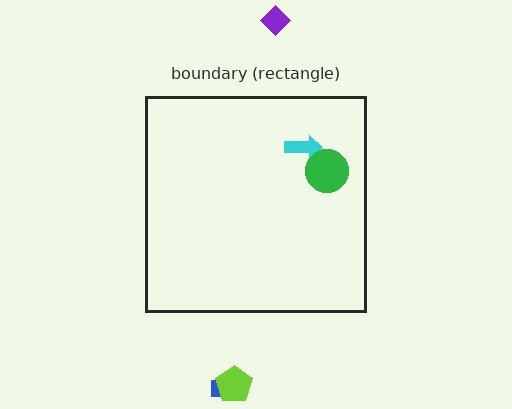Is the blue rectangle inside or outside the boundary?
Outside.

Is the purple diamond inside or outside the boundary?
Outside.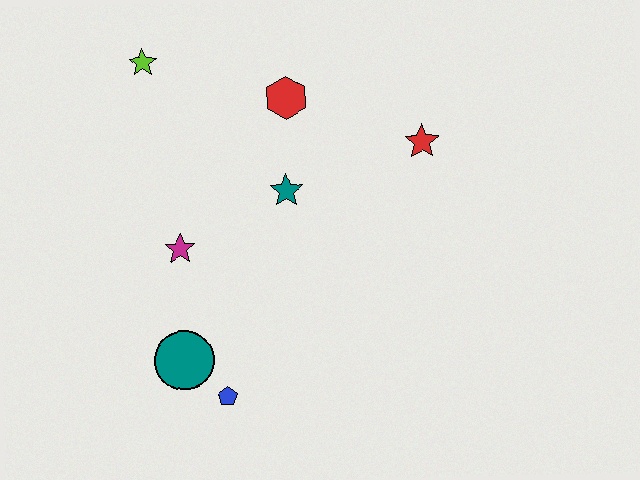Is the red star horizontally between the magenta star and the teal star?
No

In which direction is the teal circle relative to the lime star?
The teal circle is below the lime star.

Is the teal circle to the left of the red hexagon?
Yes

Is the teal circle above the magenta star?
No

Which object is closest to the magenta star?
The teal circle is closest to the magenta star.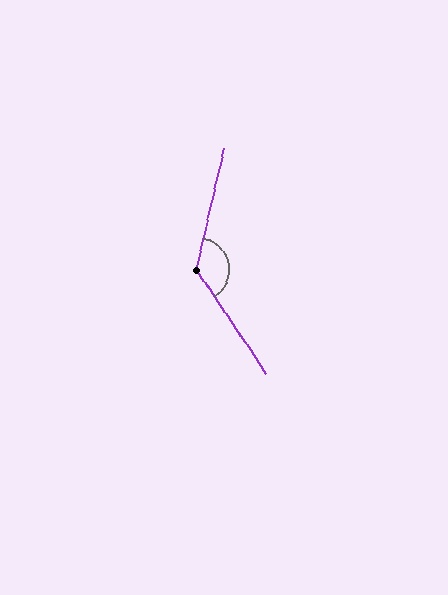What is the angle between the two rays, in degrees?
Approximately 133 degrees.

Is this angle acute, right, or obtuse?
It is obtuse.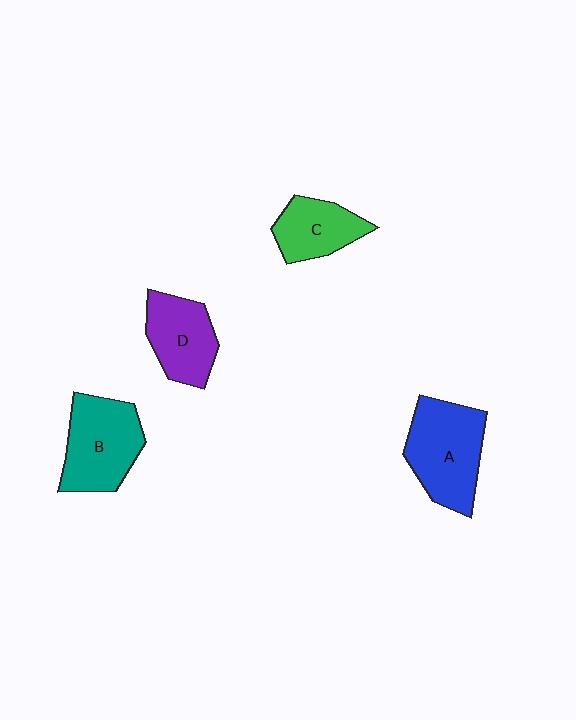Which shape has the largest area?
Shape A (blue).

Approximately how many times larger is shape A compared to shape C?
Approximately 1.6 times.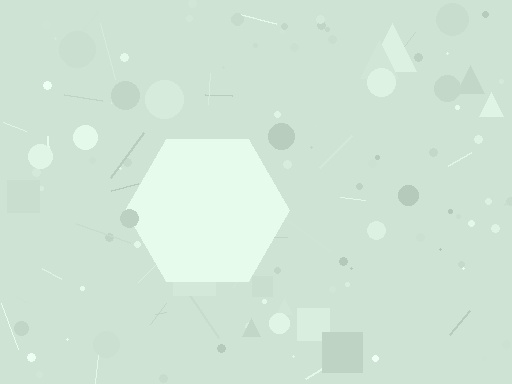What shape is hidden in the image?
A hexagon is hidden in the image.